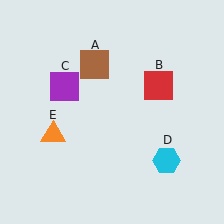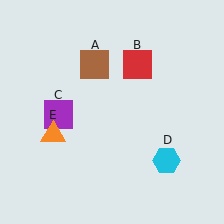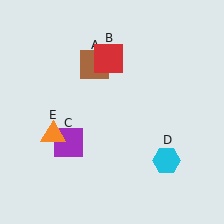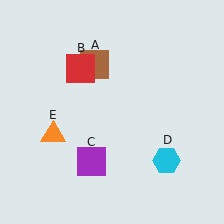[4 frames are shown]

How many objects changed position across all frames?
2 objects changed position: red square (object B), purple square (object C).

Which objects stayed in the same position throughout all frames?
Brown square (object A) and cyan hexagon (object D) and orange triangle (object E) remained stationary.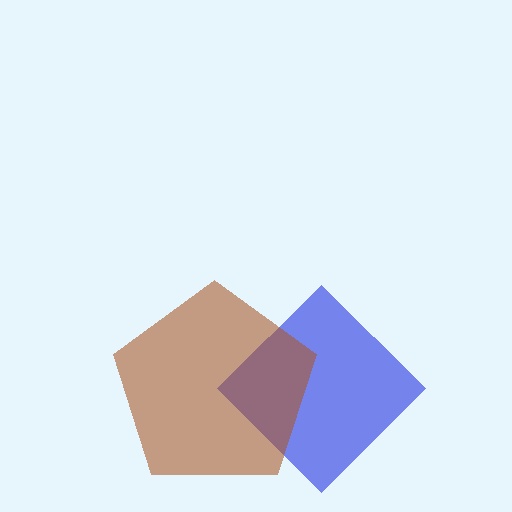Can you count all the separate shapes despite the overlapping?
Yes, there are 2 separate shapes.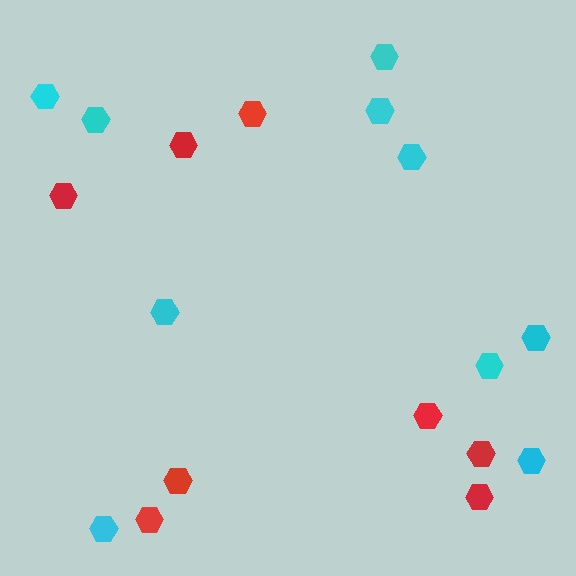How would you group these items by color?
There are 2 groups: one group of cyan hexagons (10) and one group of red hexagons (8).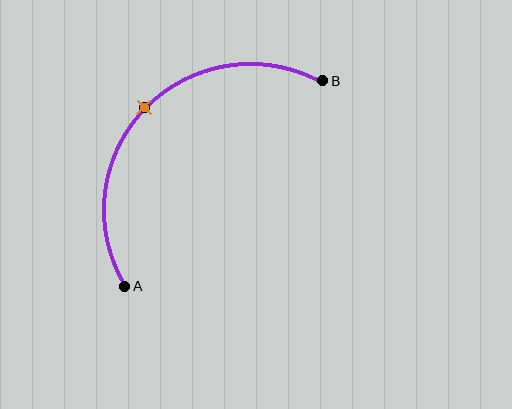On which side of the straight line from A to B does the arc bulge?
The arc bulges above and to the left of the straight line connecting A and B.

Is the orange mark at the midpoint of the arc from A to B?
Yes. The orange mark lies on the arc at equal arc-length from both A and B — it is the arc midpoint.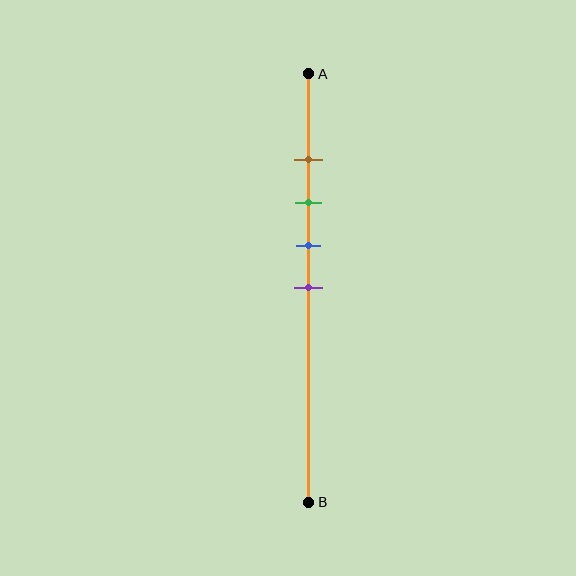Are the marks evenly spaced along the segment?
Yes, the marks are approximately evenly spaced.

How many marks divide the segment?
There are 4 marks dividing the segment.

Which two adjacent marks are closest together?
The brown and green marks are the closest adjacent pair.